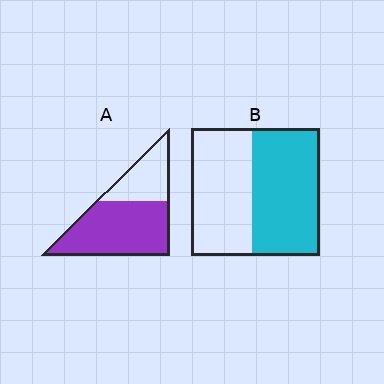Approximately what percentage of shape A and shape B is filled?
A is approximately 65% and B is approximately 55%.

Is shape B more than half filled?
Roughly half.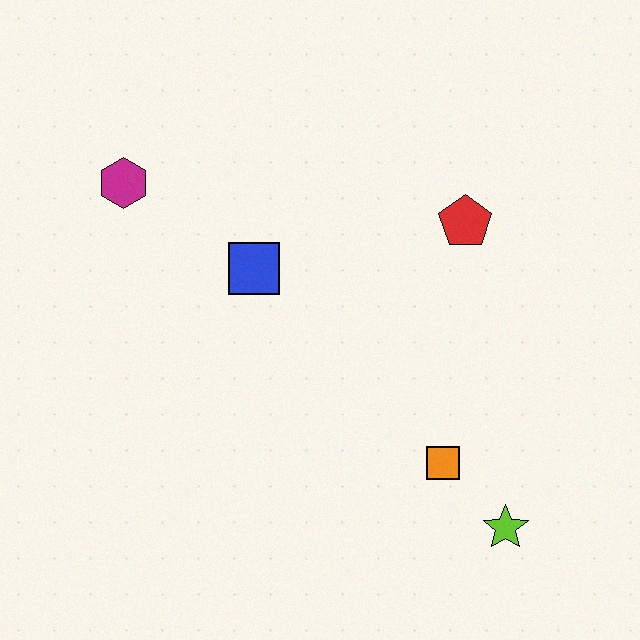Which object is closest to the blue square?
The magenta hexagon is closest to the blue square.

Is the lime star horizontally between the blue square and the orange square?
No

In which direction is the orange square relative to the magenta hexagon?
The orange square is to the right of the magenta hexagon.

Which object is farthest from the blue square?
The lime star is farthest from the blue square.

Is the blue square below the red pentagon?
Yes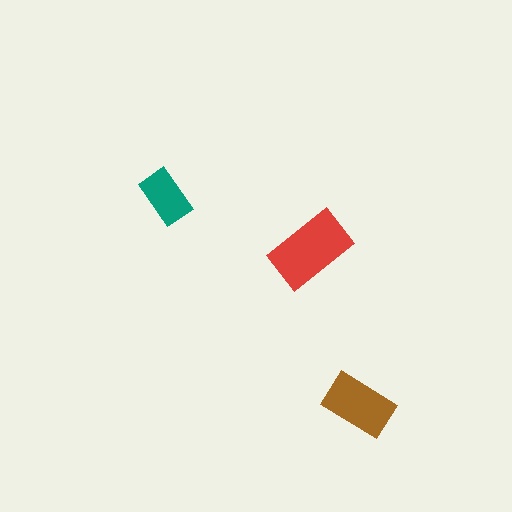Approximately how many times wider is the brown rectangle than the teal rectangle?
About 1.5 times wider.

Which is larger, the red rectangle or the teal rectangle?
The red one.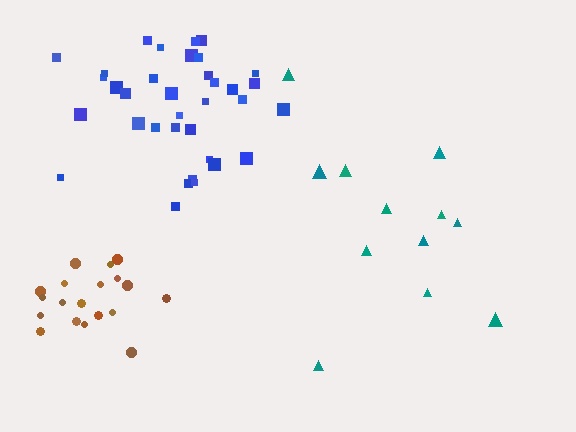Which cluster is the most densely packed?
Blue.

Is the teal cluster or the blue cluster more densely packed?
Blue.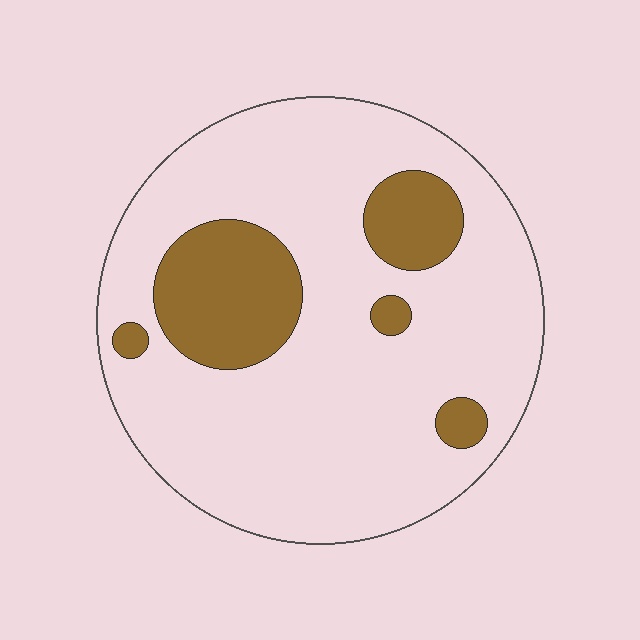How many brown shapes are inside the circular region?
5.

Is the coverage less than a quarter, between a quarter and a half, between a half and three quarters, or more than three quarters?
Less than a quarter.